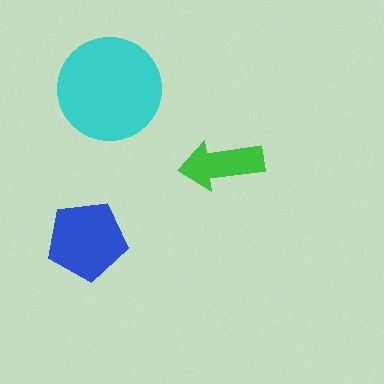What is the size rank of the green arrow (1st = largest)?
3rd.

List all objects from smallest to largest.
The green arrow, the blue pentagon, the cyan circle.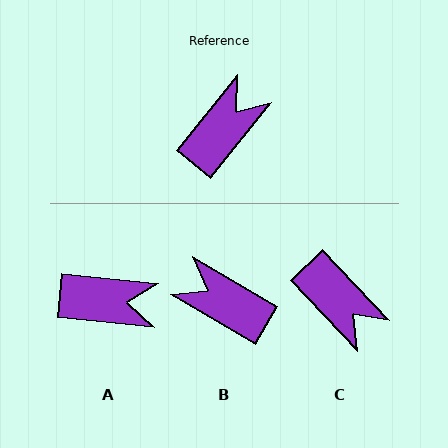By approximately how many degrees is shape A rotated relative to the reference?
Approximately 57 degrees clockwise.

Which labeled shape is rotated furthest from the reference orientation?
B, about 98 degrees away.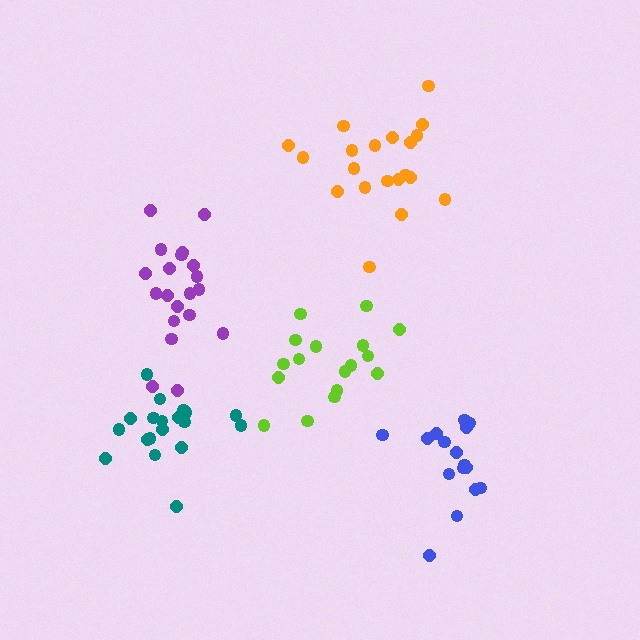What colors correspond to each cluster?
The clusters are colored: blue, lime, orange, teal, purple.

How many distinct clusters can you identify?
There are 5 distinct clusters.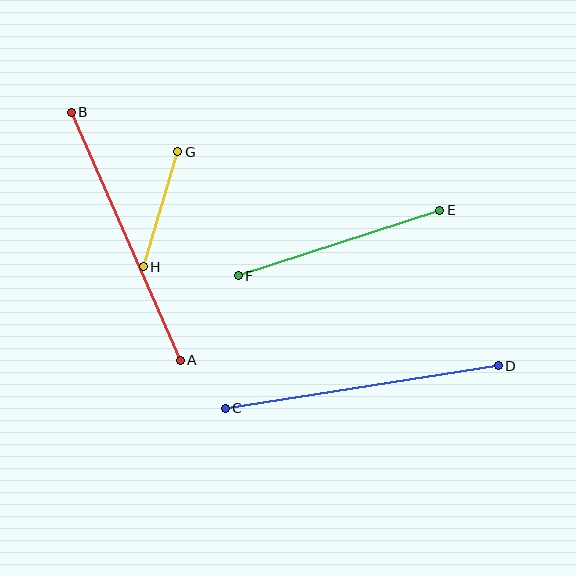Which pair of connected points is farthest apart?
Points C and D are farthest apart.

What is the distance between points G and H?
The distance is approximately 120 pixels.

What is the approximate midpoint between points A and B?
The midpoint is at approximately (126, 236) pixels.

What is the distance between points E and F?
The distance is approximately 212 pixels.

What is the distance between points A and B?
The distance is approximately 271 pixels.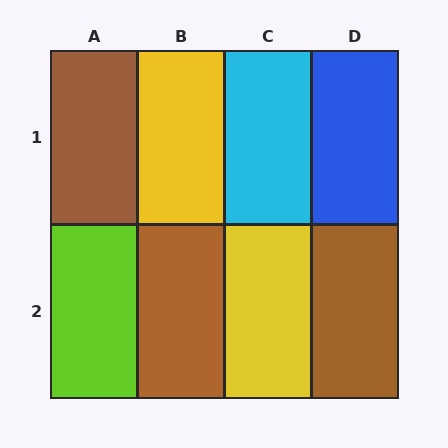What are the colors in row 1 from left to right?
Brown, yellow, cyan, blue.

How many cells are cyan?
1 cell is cyan.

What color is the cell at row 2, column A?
Lime.